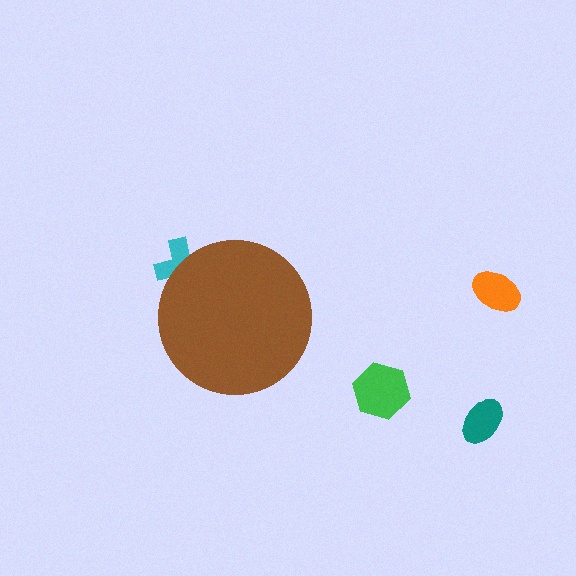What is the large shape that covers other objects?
A brown circle.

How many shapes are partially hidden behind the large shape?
1 shape is partially hidden.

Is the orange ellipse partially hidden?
No, the orange ellipse is fully visible.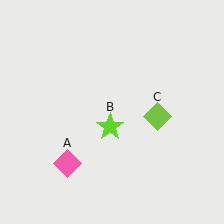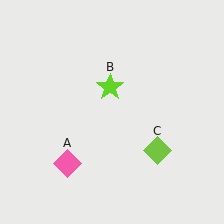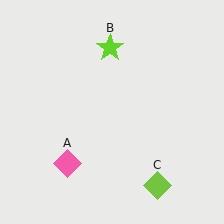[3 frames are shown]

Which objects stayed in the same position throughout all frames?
Pink diamond (object A) remained stationary.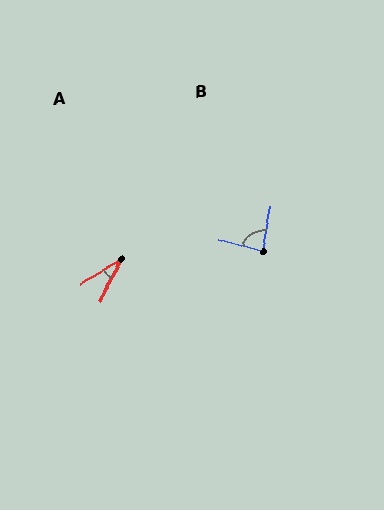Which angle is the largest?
B, at approximately 85 degrees.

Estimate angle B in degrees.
Approximately 85 degrees.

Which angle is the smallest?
A, at approximately 30 degrees.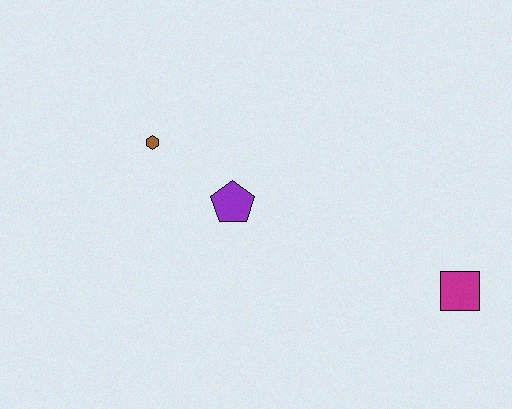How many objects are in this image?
There are 3 objects.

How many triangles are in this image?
There are no triangles.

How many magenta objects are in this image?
There is 1 magenta object.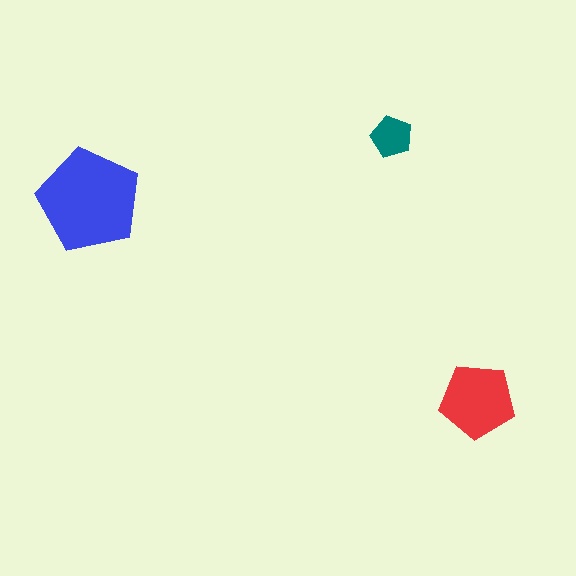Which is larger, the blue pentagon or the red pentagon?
The blue one.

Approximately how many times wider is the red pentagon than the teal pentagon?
About 2 times wider.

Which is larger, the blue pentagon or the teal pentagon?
The blue one.